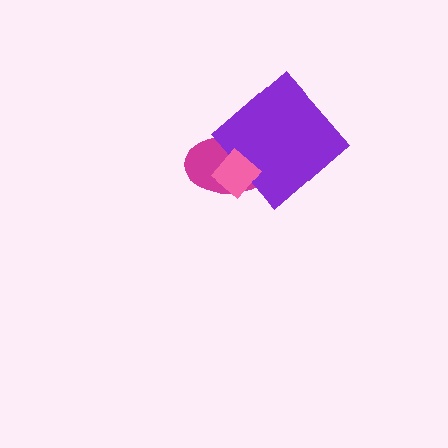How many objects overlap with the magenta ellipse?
2 objects overlap with the magenta ellipse.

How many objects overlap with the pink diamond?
2 objects overlap with the pink diamond.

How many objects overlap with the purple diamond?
2 objects overlap with the purple diamond.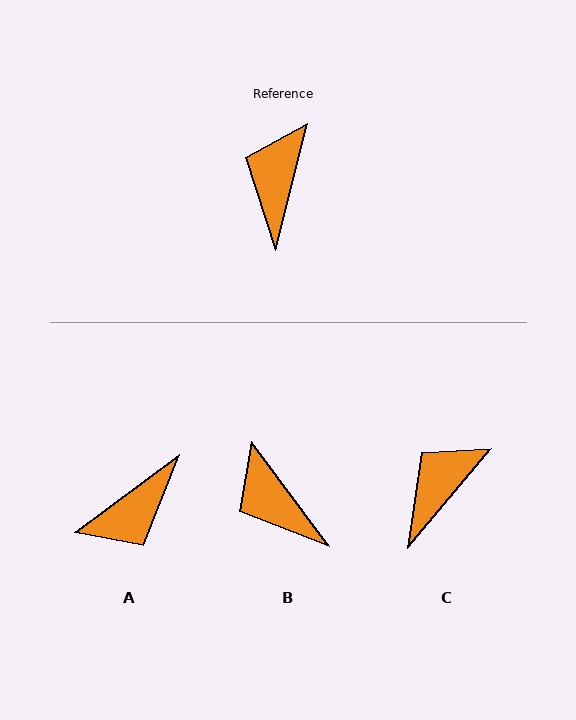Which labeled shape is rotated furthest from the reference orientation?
A, about 141 degrees away.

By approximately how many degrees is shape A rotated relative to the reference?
Approximately 141 degrees counter-clockwise.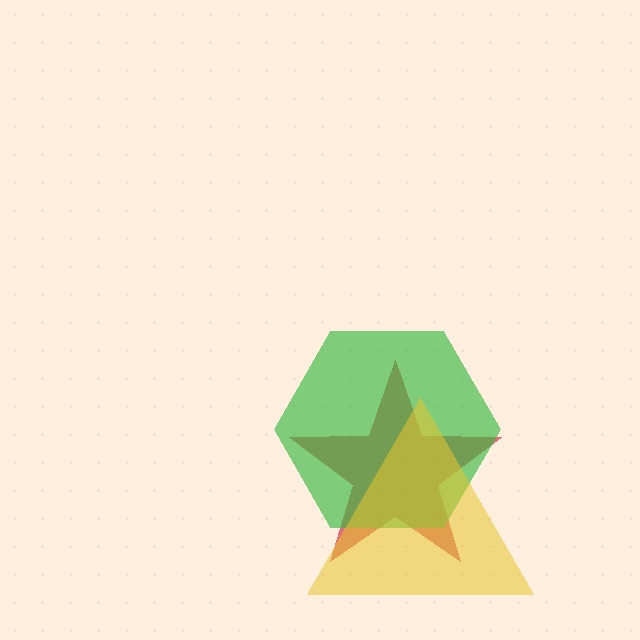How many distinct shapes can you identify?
There are 3 distinct shapes: a red star, a green hexagon, a yellow triangle.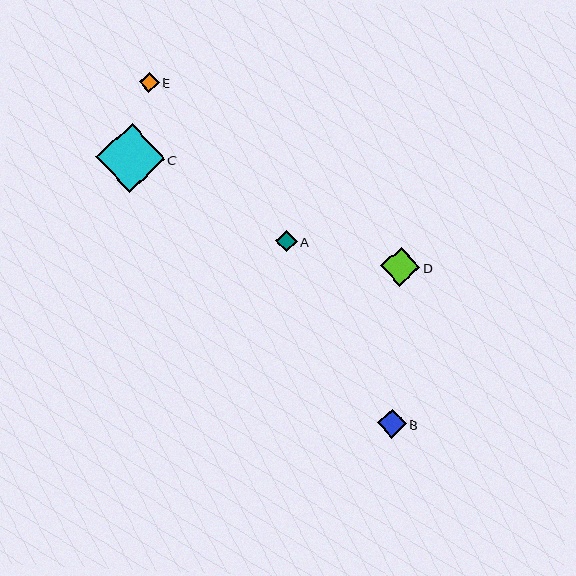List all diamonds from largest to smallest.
From largest to smallest: C, D, B, A, E.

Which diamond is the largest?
Diamond C is the largest with a size of approximately 68 pixels.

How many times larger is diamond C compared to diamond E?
Diamond C is approximately 3.4 times the size of diamond E.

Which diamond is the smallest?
Diamond E is the smallest with a size of approximately 20 pixels.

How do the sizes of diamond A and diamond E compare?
Diamond A and diamond E are approximately the same size.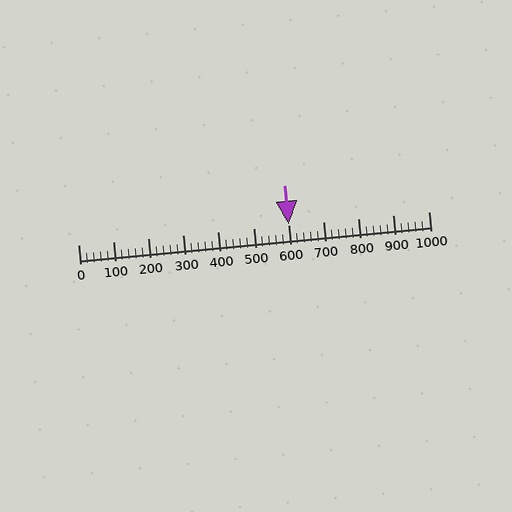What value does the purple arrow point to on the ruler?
The purple arrow points to approximately 600.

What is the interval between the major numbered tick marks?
The major tick marks are spaced 100 units apart.